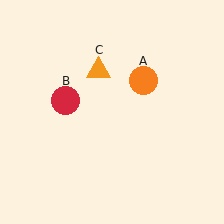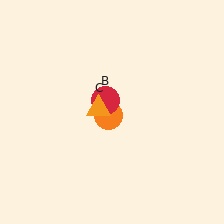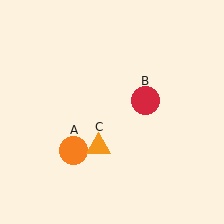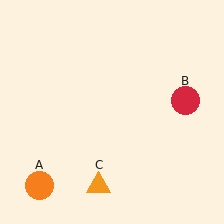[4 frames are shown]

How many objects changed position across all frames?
3 objects changed position: orange circle (object A), red circle (object B), orange triangle (object C).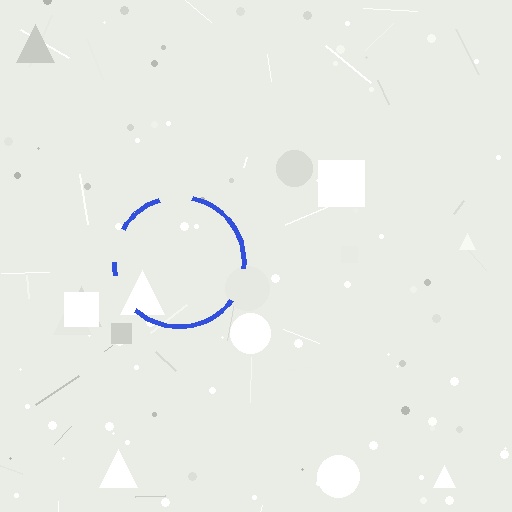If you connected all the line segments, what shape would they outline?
They would outline a circle.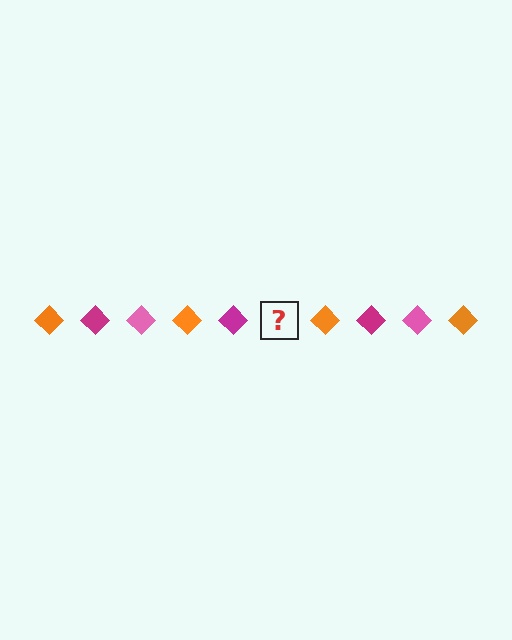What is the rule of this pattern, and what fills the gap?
The rule is that the pattern cycles through orange, magenta, pink diamonds. The gap should be filled with a pink diamond.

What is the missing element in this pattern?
The missing element is a pink diamond.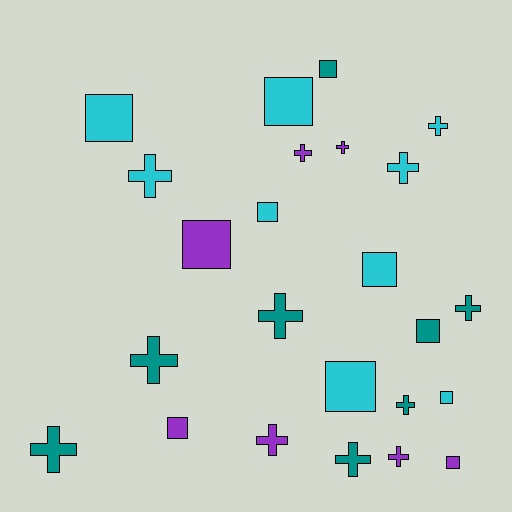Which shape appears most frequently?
Cross, with 13 objects.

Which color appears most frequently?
Cyan, with 9 objects.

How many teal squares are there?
There are 2 teal squares.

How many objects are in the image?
There are 24 objects.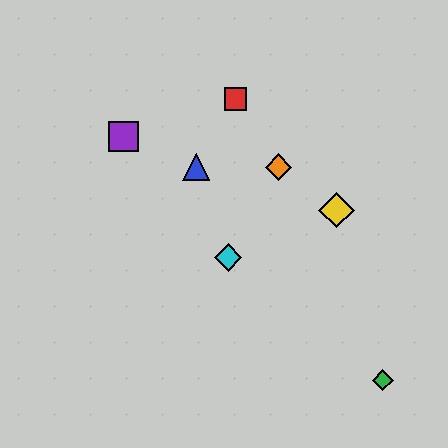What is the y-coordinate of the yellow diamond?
The yellow diamond is at y≈210.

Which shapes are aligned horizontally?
The blue triangle, the orange diamond are aligned horizontally.